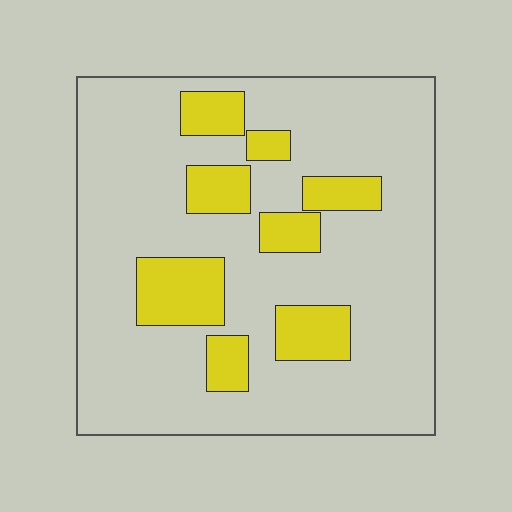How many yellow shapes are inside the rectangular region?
8.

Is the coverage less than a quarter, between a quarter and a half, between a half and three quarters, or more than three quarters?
Less than a quarter.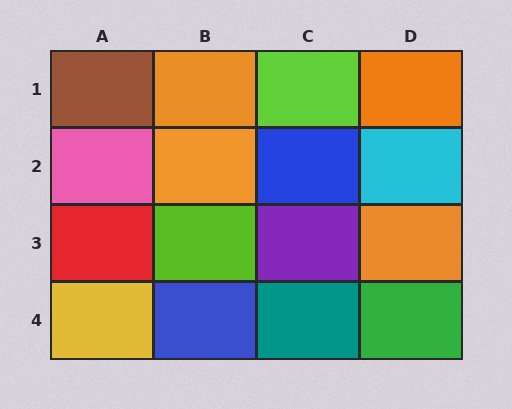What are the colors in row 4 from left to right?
Yellow, blue, teal, green.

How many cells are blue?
2 cells are blue.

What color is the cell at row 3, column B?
Lime.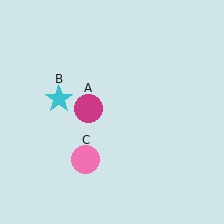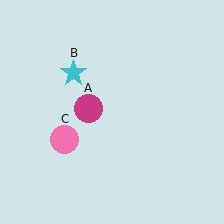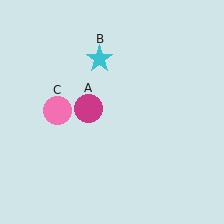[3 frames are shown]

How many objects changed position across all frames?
2 objects changed position: cyan star (object B), pink circle (object C).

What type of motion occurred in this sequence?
The cyan star (object B), pink circle (object C) rotated clockwise around the center of the scene.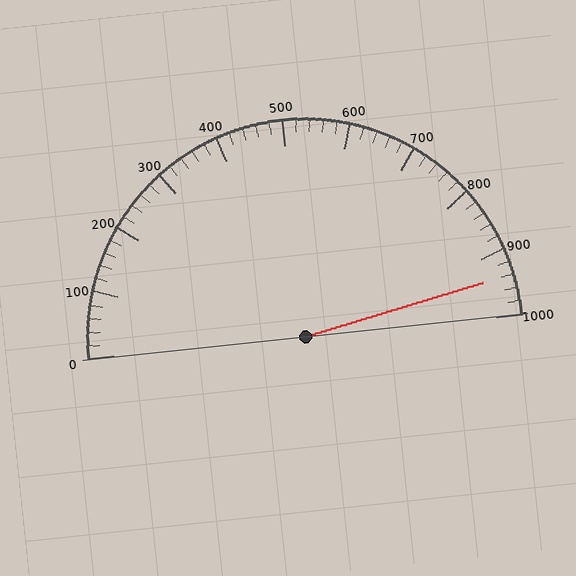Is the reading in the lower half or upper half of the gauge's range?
The reading is in the upper half of the range (0 to 1000).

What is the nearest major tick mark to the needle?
The nearest major tick mark is 900.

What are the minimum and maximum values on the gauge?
The gauge ranges from 0 to 1000.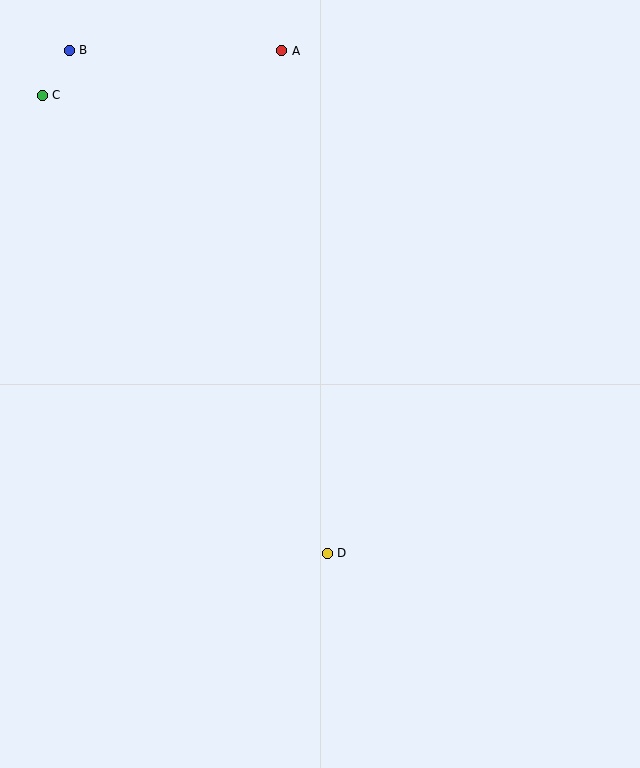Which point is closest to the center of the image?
Point D at (327, 553) is closest to the center.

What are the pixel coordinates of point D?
Point D is at (327, 553).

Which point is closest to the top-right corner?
Point A is closest to the top-right corner.